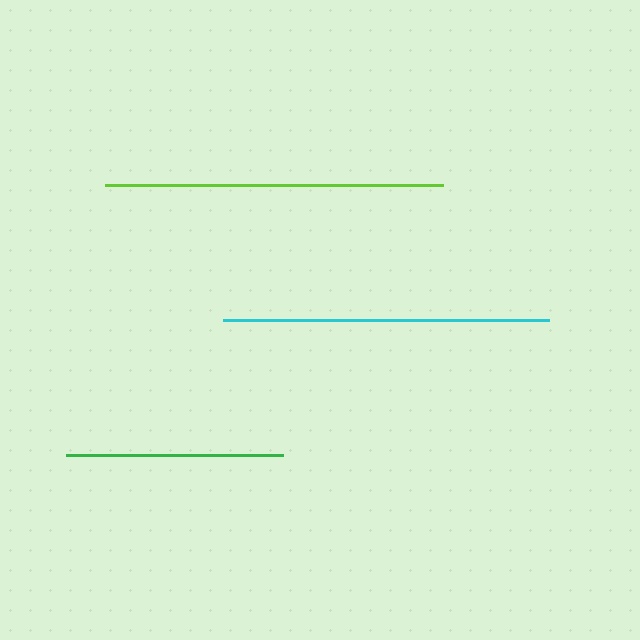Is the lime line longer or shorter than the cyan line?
The lime line is longer than the cyan line.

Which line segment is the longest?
The lime line is the longest at approximately 339 pixels.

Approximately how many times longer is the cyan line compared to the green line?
The cyan line is approximately 1.5 times the length of the green line.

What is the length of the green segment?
The green segment is approximately 217 pixels long.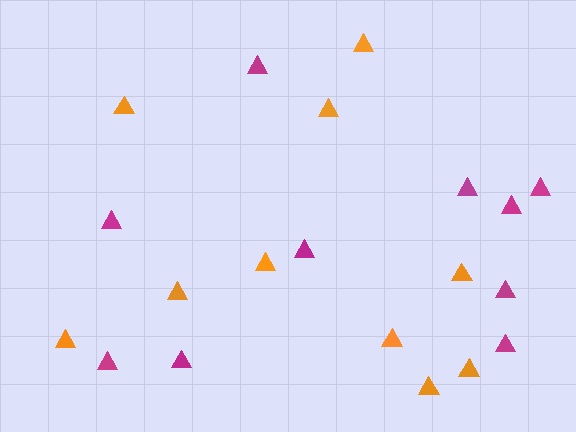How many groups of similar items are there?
There are 2 groups: one group of magenta triangles (10) and one group of orange triangles (10).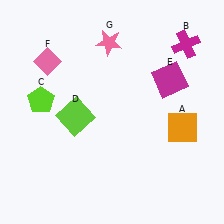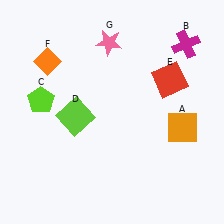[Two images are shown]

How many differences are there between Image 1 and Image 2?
There are 2 differences between the two images.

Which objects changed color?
E changed from magenta to red. F changed from pink to orange.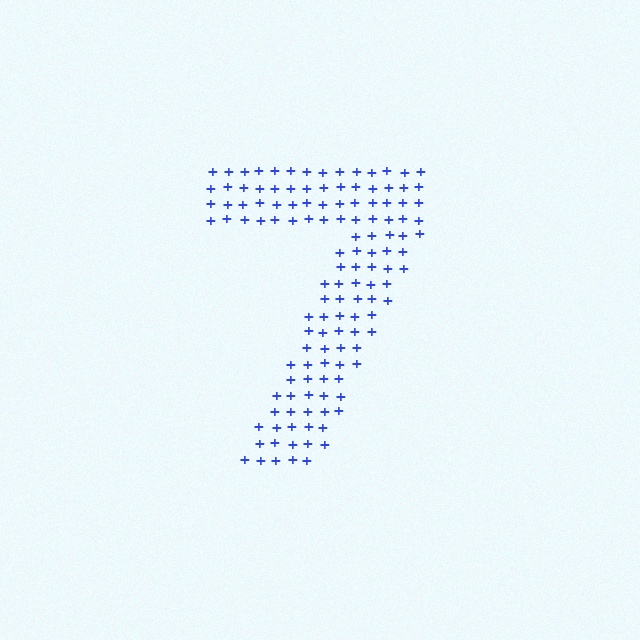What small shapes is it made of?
It is made of small plus signs.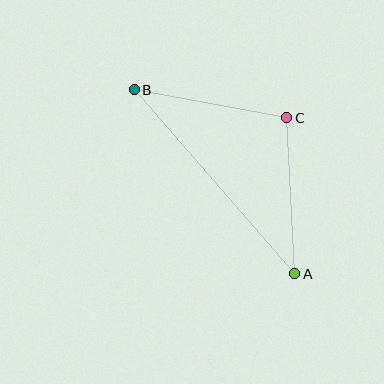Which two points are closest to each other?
Points B and C are closest to each other.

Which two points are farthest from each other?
Points A and B are farthest from each other.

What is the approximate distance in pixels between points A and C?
The distance between A and C is approximately 156 pixels.